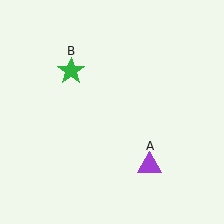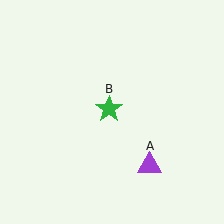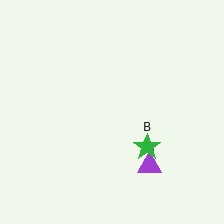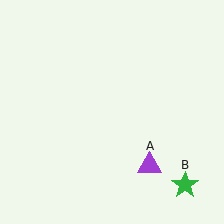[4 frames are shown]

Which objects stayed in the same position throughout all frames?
Purple triangle (object A) remained stationary.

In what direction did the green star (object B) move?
The green star (object B) moved down and to the right.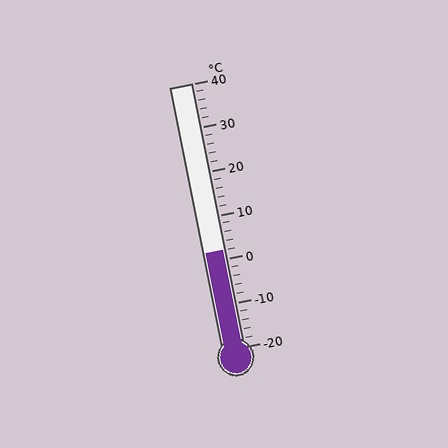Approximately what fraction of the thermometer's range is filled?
The thermometer is filled to approximately 35% of its range.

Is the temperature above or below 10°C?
The temperature is below 10°C.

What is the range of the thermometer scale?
The thermometer scale ranges from -20°C to 40°C.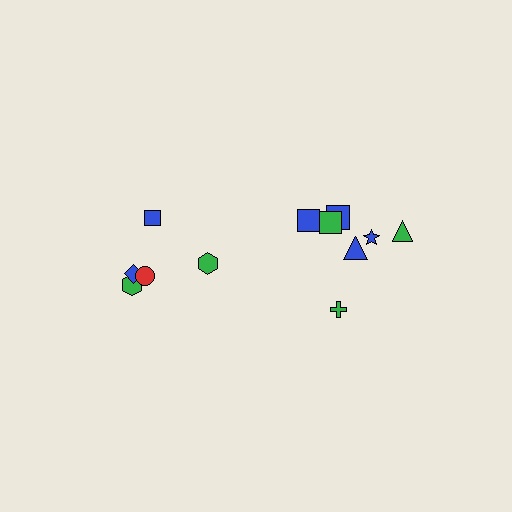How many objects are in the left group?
There are 5 objects.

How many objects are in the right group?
There are 7 objects.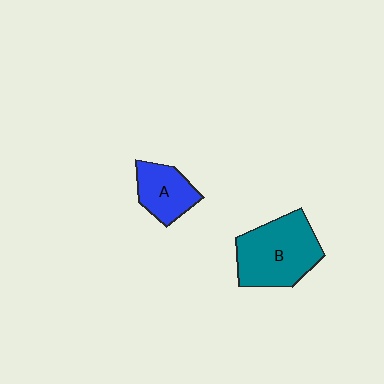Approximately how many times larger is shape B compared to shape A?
Approximately 1.8 times.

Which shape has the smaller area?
Shape A (blue).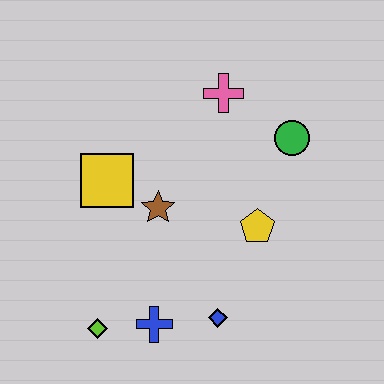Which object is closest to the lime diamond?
The blue cross is closest to the lime diamond.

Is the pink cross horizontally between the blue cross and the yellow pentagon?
Yes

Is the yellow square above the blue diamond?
Yes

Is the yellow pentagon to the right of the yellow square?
Yes